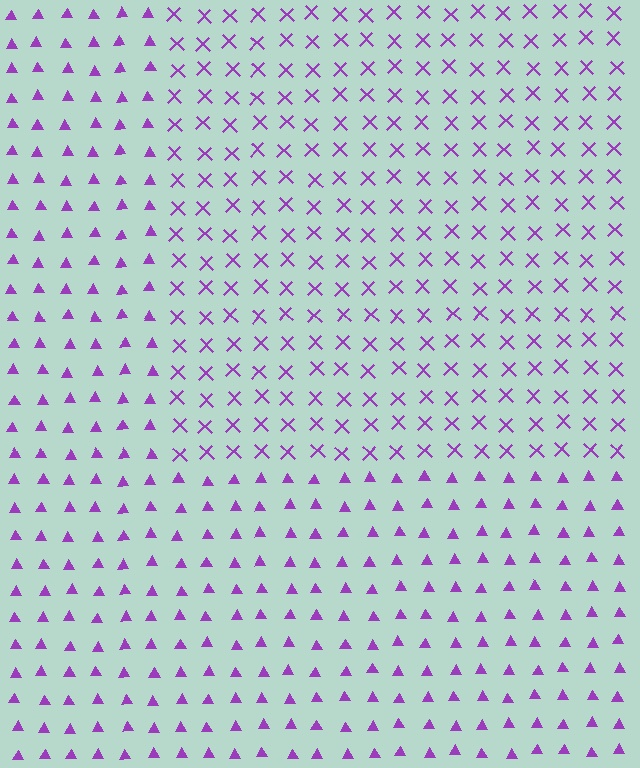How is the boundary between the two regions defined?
The boundary is defined by a change in element shape: X marks inside vs. triangles outside. All elements share the same color and spacing.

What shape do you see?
I see a rectangle.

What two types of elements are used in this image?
The image uses X marks inside the rectangle region and triangles outside it.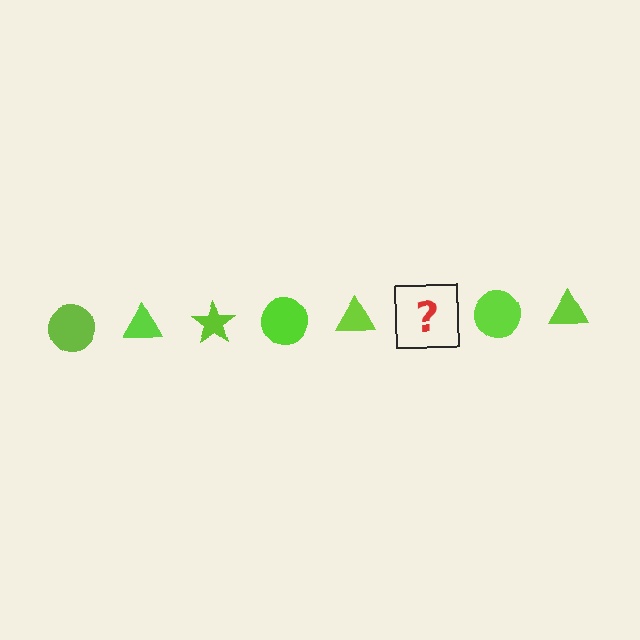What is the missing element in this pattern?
The missing element is a lime star.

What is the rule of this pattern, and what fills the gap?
The rule is that the pattern cycles through circle, triangle, star shapes in lime. The gap should be filled with a lime star.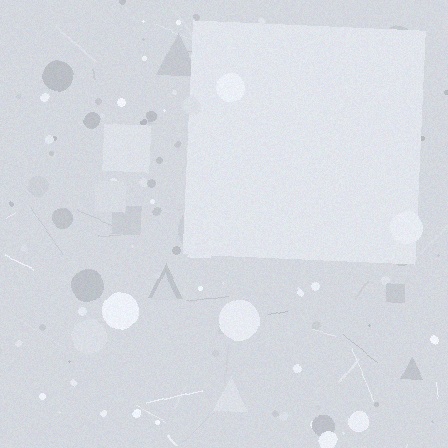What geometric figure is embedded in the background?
A square is embedded in the background.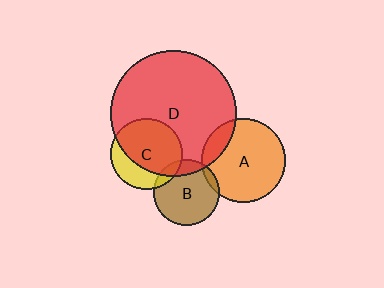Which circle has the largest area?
Circle D (red).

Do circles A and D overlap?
Yes.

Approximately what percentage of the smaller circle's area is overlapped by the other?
Approximately 15%.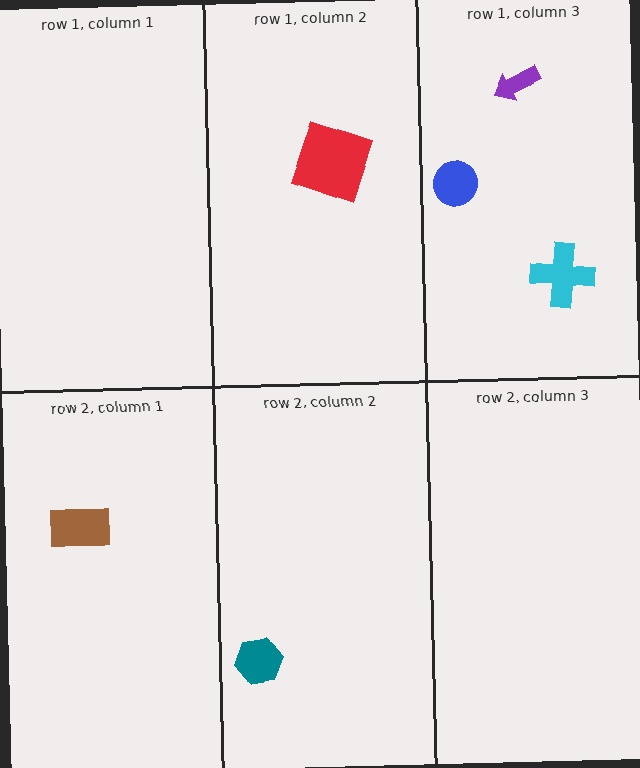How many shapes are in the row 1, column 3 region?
3.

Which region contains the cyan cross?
The row 1, column 3 region.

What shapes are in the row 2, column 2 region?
The teal hexagon.